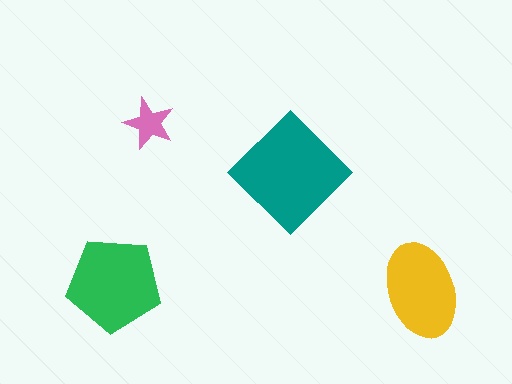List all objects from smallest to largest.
The pink star, the yellow ellipse, the green pentagon, the teal diamond.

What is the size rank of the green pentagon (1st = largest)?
2nd.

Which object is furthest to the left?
The green pentagon is leftmost.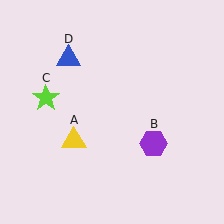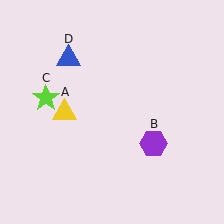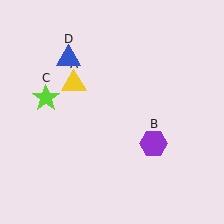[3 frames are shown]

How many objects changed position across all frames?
1 object changed position: yellow triangle (object A).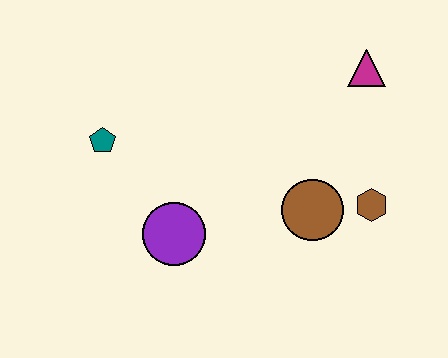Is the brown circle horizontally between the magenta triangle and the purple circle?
Yes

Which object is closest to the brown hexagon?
The brown circle is closest to the brown hexagon.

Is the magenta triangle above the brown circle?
Yes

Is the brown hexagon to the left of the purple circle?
No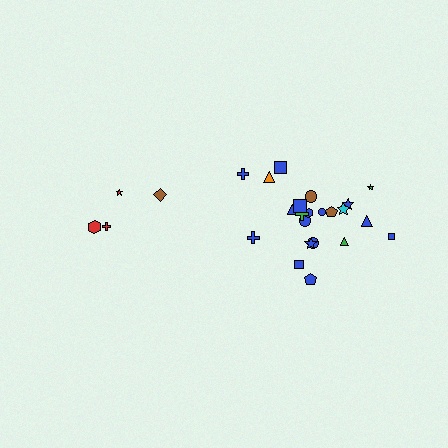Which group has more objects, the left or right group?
The right group.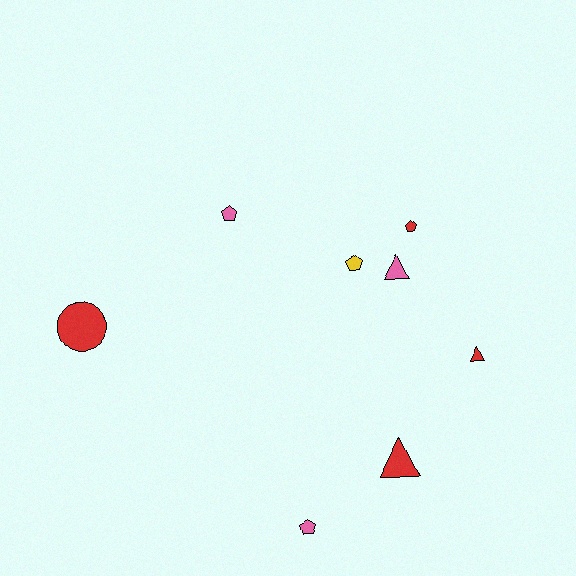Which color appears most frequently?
Red, with 4 objects.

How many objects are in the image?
There are 8 objects.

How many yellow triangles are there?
There are no yellow triangles.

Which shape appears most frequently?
Pentagon, with 4 objects.